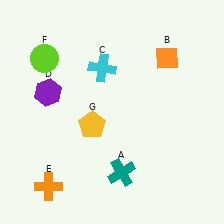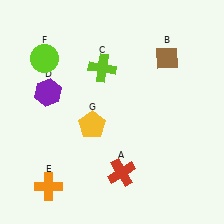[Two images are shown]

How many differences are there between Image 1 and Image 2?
There are 3 differences between the two images.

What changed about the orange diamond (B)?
In Image 1, B is orange. In Image 2, it changed to brown.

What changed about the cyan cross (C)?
In Image 1, C is cyan. In Image 2, it changed to lime.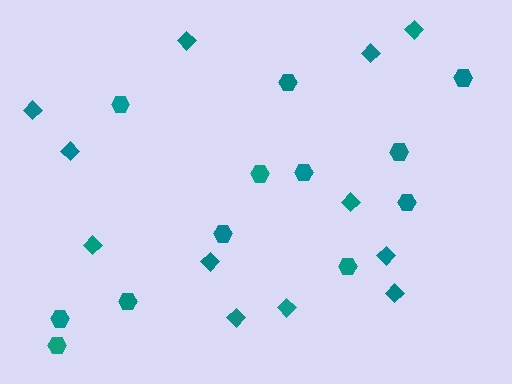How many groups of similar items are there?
There are 2 groups: one group of diamonds (12) and one group of hexagons (12).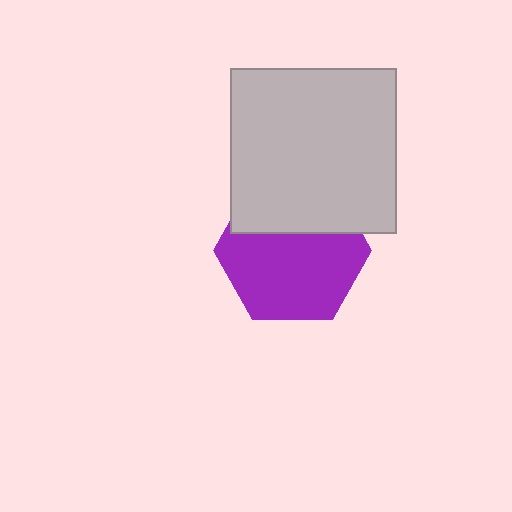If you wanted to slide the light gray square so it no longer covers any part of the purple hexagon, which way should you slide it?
Slide it up — that is the most direct way to separate the two shapes.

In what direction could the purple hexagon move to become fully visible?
The purple hexagon could move down. That would shift it out from behind the light gray square entirely.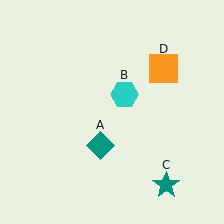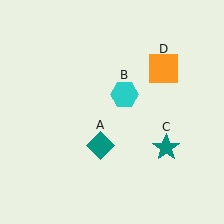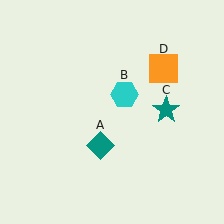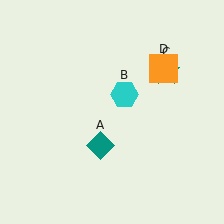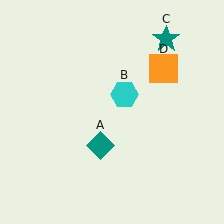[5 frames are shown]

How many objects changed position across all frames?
1 object changed position: teal star (object C).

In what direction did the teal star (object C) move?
The teal star (object C) moved up.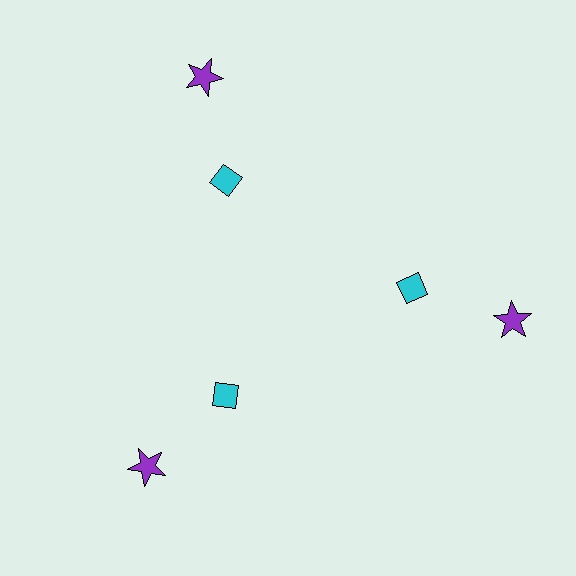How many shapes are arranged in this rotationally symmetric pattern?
There are 6 shapes, arranged in 3 groups of 2.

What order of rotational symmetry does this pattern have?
This pattern has 3-fold rotational symmetry.